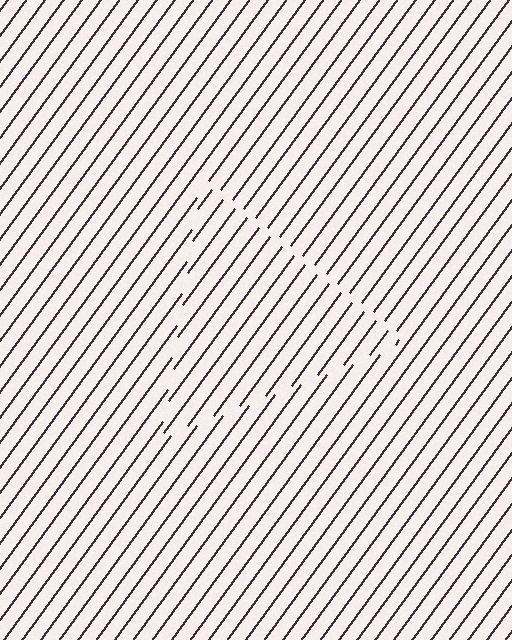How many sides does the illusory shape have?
3 sides — the line-ends trace a triangle.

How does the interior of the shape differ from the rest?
The interior of the shape contains the same grating, shifted by half a period — the contour is defined by the phase discontinuity where line-ends from the inner and outer gratings abut.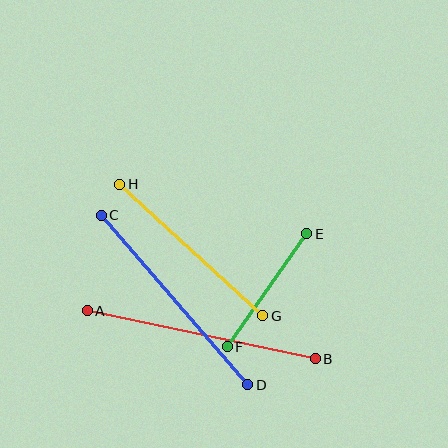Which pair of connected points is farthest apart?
Points A and B are farthest apart.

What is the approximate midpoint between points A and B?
The midpoint is at approximately (201, 335) pixels.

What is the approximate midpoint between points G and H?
The midpoint is at approximately (191, 250) pixels.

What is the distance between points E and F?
The distance is approximately 138 pixels.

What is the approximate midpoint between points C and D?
The midpoint is at approximately (174, 300) pixels.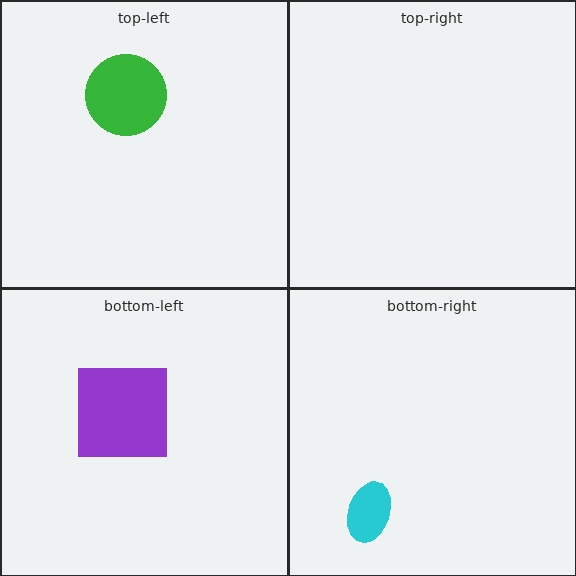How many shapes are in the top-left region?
1.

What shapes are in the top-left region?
The green circle.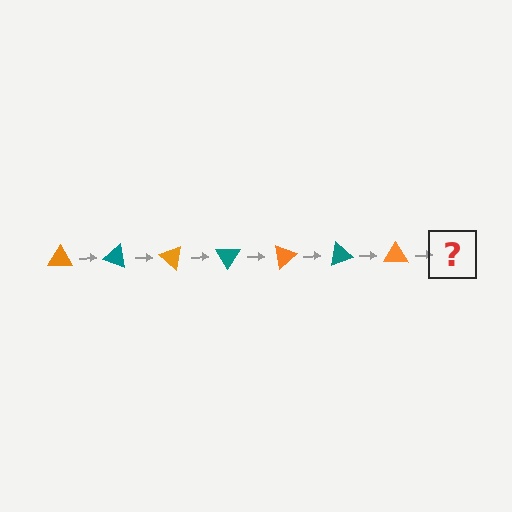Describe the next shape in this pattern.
It should be a teal triangle, rotated 140 degrees from the start.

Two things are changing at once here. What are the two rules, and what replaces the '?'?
The two rules are that it rotates 20 degrees each step and the color cycles through orange and teal. The '?' should be a teal triangle, rotated 140 degrees from the start.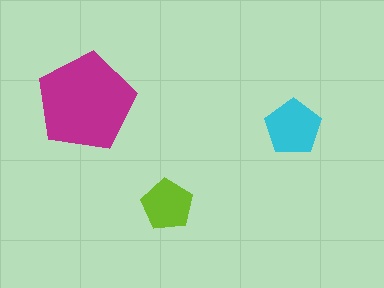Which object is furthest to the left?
The magenta pentagon is leftmost.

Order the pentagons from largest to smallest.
the magenta one, the cyan one, the lime one.